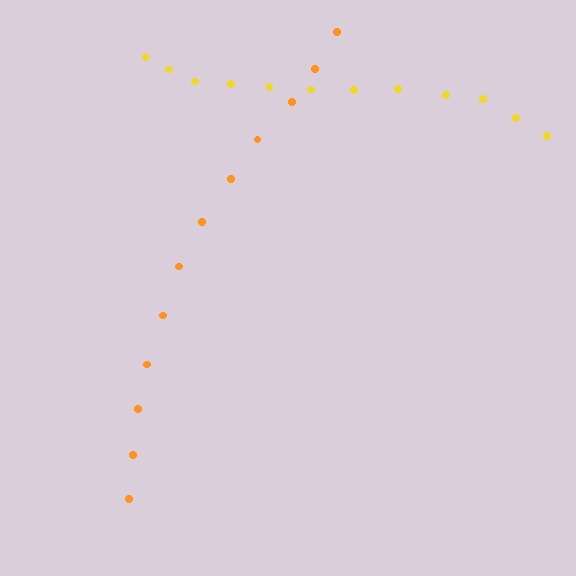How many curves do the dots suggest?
There are 2 distinct paths.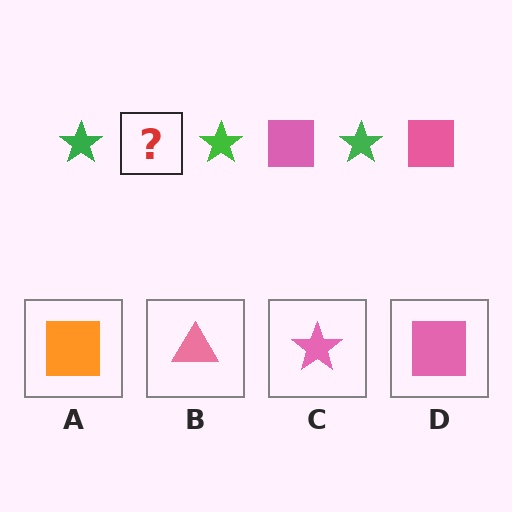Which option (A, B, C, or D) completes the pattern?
D.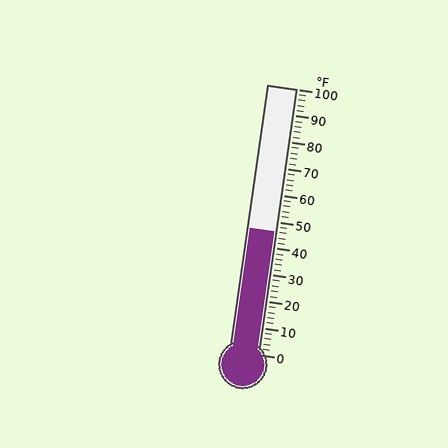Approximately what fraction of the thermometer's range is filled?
The thermometer is filled to approximately 45% of its range.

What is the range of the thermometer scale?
The thermometer scale ranges from 0°F to 100°F.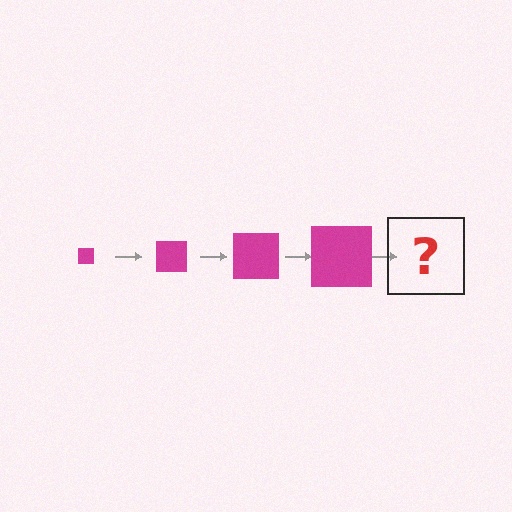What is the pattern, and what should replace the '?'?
The pattern is that the square gets progressively larger each step. The '?' should be a magenta square, larger than the previous one.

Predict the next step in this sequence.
The next step is a magenta square, larger than the previous one.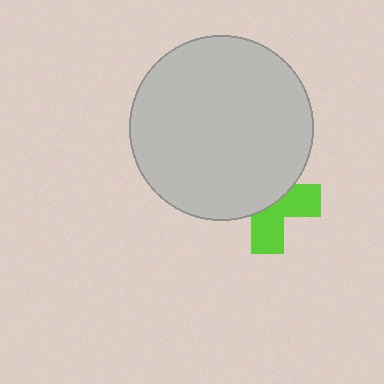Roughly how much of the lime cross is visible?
About half of it is visible (roughly 45%).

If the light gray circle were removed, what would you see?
You would see the complete lime cross.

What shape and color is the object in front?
The object in front is a light gray circle.